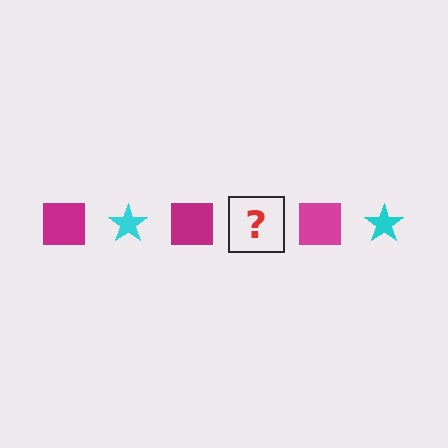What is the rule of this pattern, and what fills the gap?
The rule is that the pattern alternates between magenta square and cyan star. The gap should be filled with a cyan star.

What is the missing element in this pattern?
The missing element is a cyan star.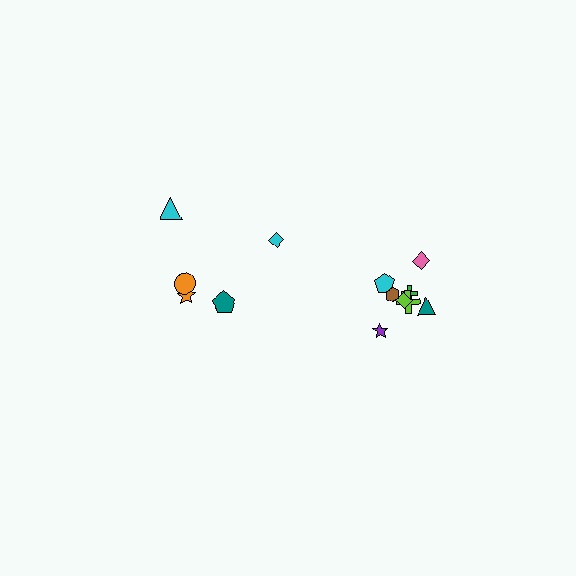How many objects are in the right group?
There are 8 objects.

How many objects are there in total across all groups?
There are 13 objects.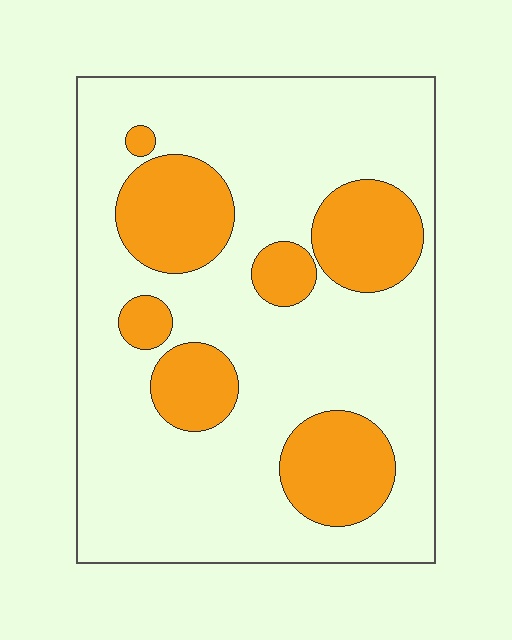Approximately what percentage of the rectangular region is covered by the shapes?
Approximately 25%.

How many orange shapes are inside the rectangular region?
7.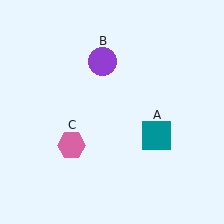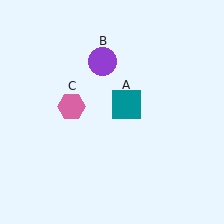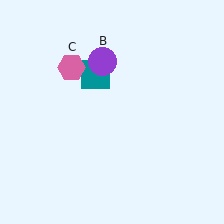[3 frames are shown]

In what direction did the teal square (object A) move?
The teal square (object A) moved up and to the left.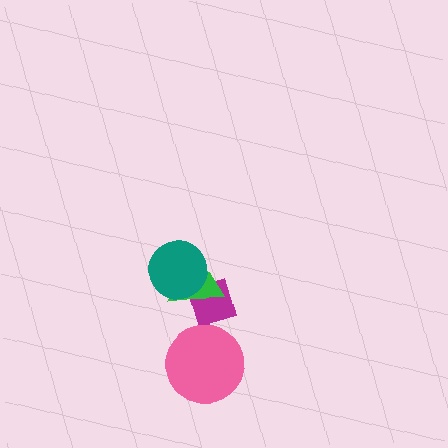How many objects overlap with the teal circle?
2 objects overlap with the teal circle.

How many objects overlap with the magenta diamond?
2 objects overlap with the magenta diamond.